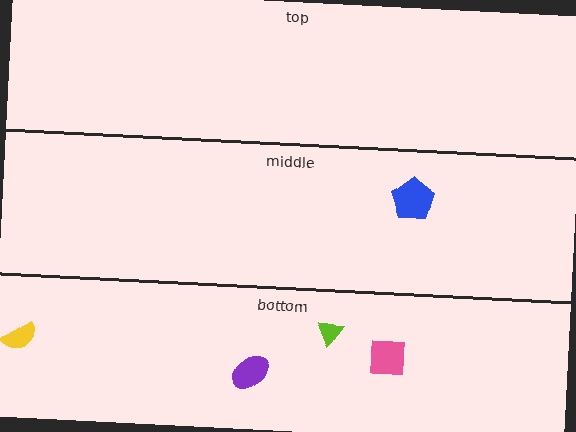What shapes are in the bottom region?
The yellow semicircle, the purple ellipse, the lime triangle, the pink square.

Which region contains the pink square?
The bottom region.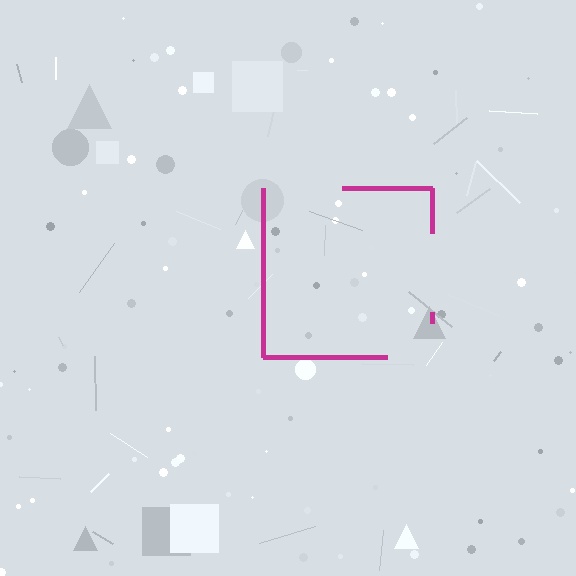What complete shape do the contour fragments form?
The contour fragments form a square.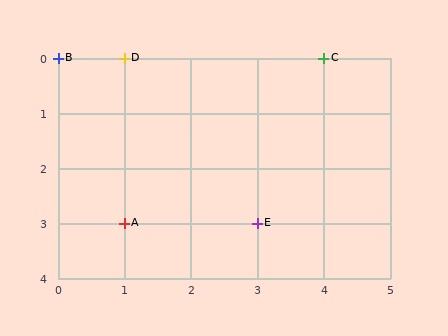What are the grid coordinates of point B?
Point B is at grid coordinates (0, 0).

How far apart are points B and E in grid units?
Points B and E are 3 columns and 3 rows apart (about 4.2 grid units diagonally).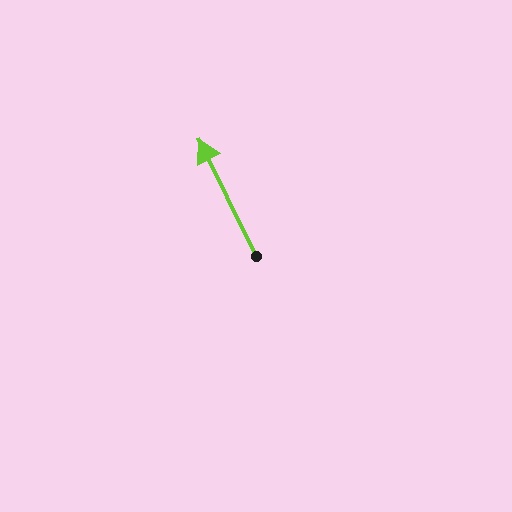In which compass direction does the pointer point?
Northwest.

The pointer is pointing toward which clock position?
Roughly 11 o'clock.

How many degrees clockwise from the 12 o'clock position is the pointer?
Approximately 334 degrees.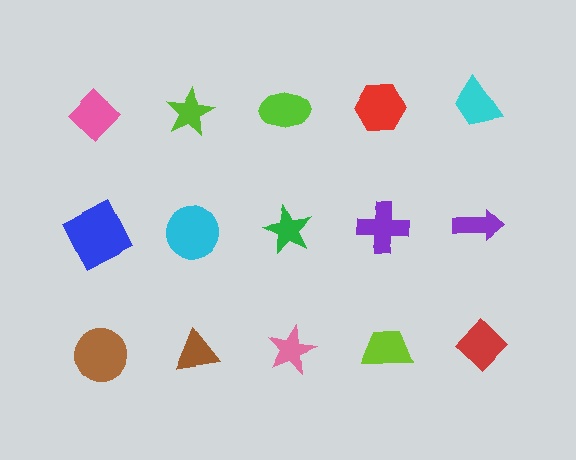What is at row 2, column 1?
A blue square.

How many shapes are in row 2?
5 shapes.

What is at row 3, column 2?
A brown triangle.